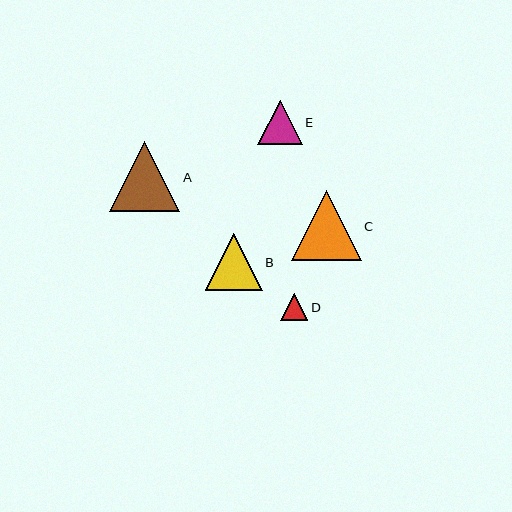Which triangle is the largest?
Triangle A is the largest with a size of approximately 70 pixels.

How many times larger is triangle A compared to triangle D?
Triangle A is approximately 2.6 times the size of triangle D.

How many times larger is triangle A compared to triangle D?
Triangle A is approximately 2.6 times the size of triangle D.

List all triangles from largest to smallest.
From largest to smallest: A, C, B, E, D.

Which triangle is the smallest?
Triangle D is the smallest with a size of approximately 27 pixels.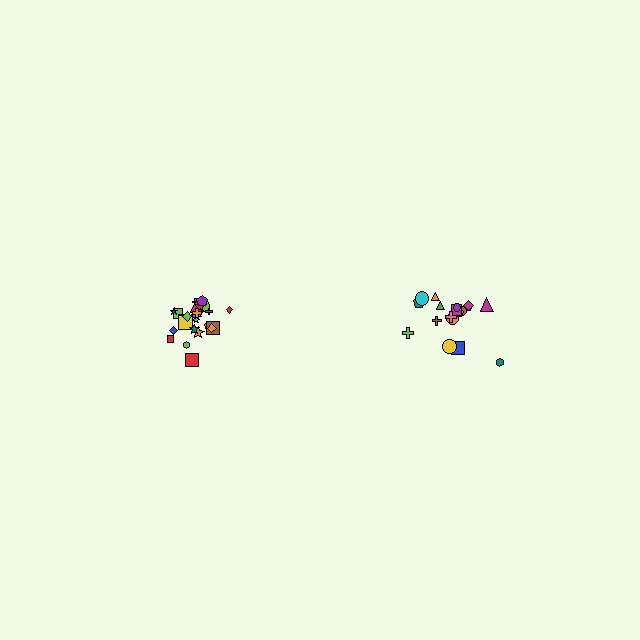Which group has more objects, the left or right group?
The left group.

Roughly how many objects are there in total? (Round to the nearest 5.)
Roughly 45 objects in total.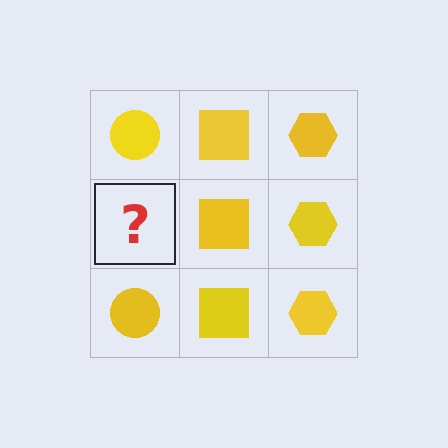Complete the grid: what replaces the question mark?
The question mark should be replaced with a yellow circle.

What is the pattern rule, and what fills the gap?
The rule is that each column has a consistent shape. The gap should be filled with a yellow circle.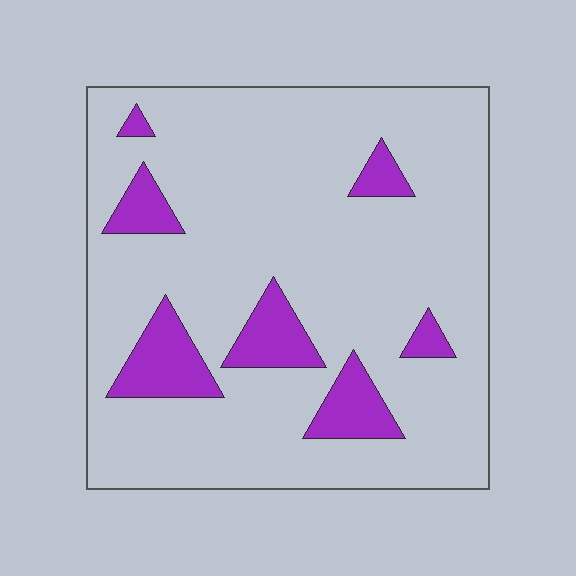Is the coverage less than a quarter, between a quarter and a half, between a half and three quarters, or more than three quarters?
Less than a quarter.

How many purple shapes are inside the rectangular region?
7.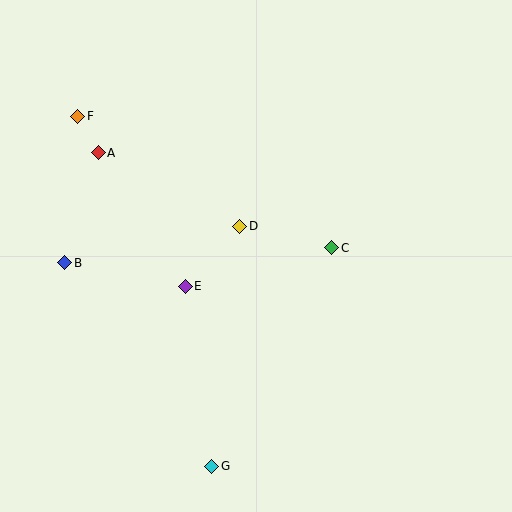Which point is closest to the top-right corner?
Point C is closest to the top-right corner.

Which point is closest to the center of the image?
Point D at (240, 226) is closest to the center.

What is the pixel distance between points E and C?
The distance between E and C is 151 pixels.